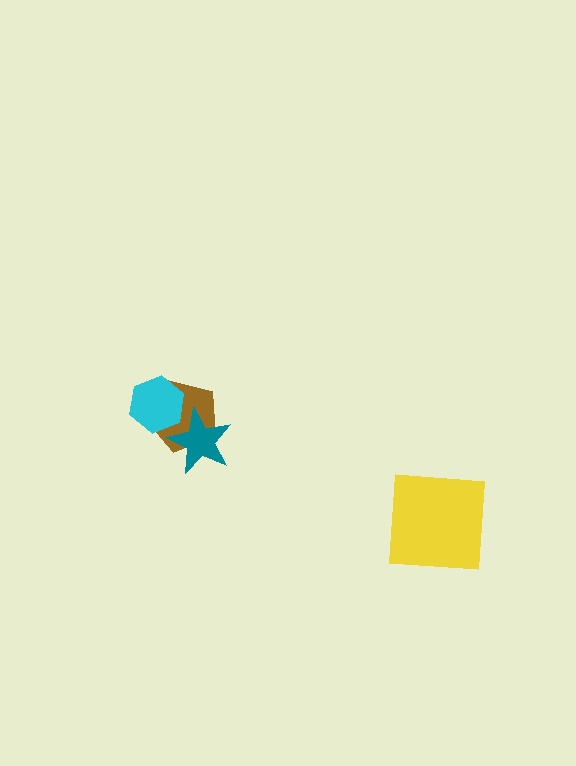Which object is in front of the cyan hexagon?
The teal star is in front of the cyan hexagon.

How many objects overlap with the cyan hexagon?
2 objects overlap with the cyan hexagon.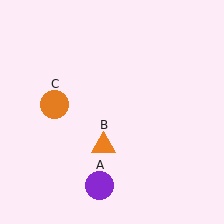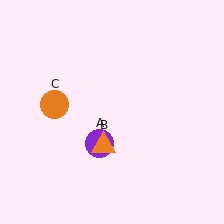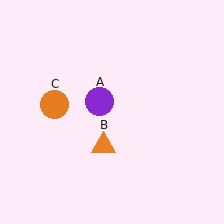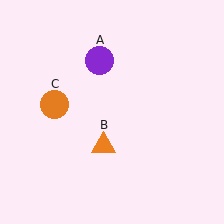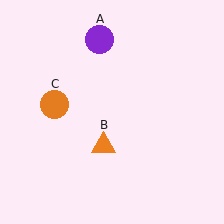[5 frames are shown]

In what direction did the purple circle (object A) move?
The purple circle (object A) moved up.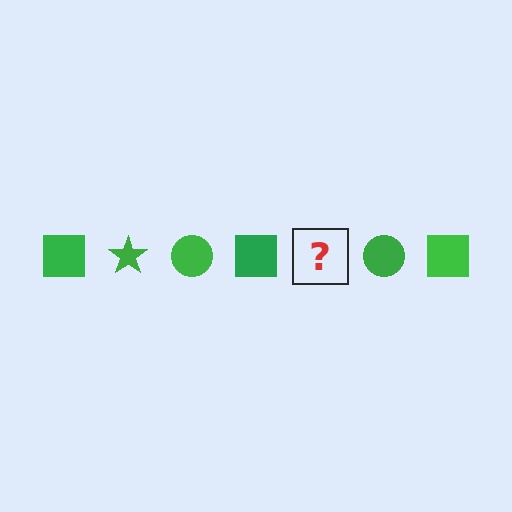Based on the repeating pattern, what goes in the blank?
The blank should be a green star.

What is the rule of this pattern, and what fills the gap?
The rule is that the pattern cycles through square, star, circle shapes in green. The gap should be filled with a green star.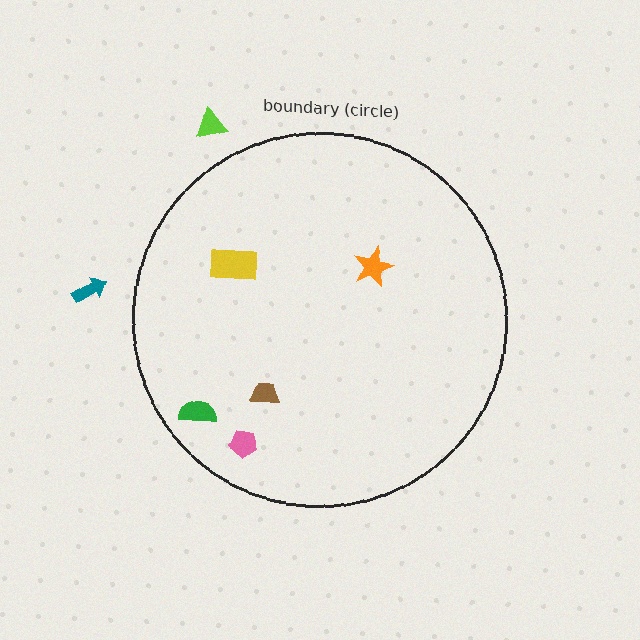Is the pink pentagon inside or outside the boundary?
Inside.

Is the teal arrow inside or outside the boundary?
Outside.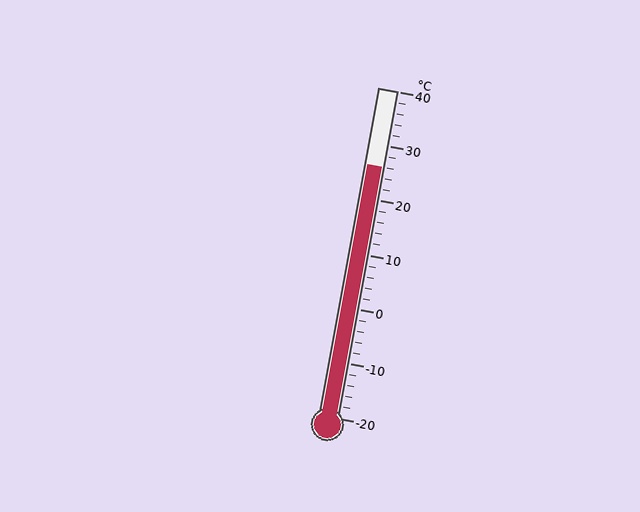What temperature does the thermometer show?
The thermometer shows approximately 26°C.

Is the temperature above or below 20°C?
The temperature is above 20°C.